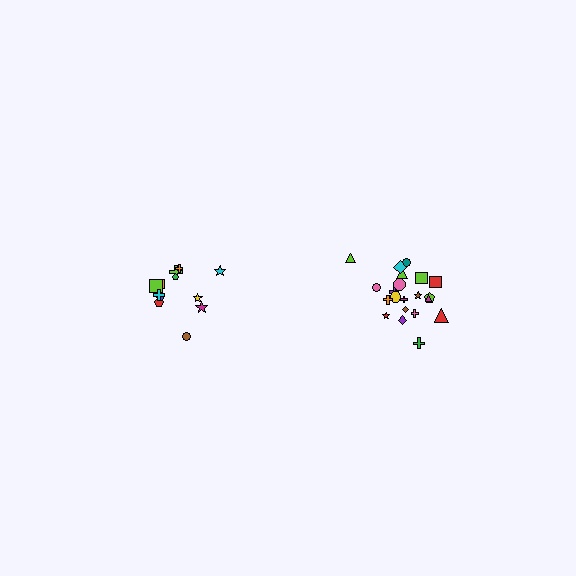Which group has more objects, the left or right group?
The right group.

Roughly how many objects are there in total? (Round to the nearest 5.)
Roughly 35 objects in total.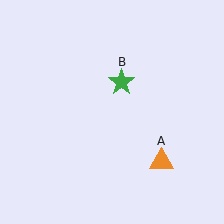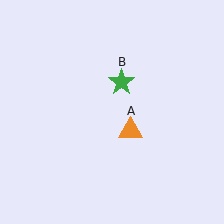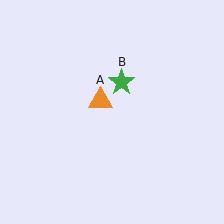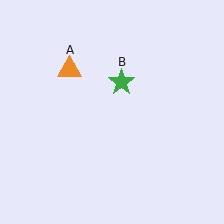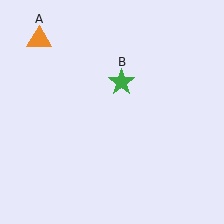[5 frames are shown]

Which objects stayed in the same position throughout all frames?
Green star (object B) remained stationary.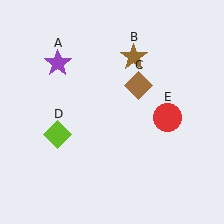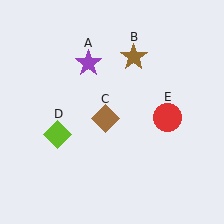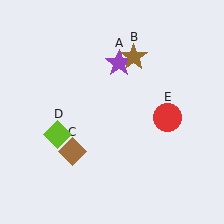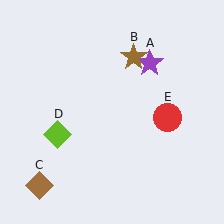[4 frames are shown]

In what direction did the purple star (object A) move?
The purple star (object A) moved right.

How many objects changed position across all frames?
2 objects changed position: purple star (object A), brown diamond (object C).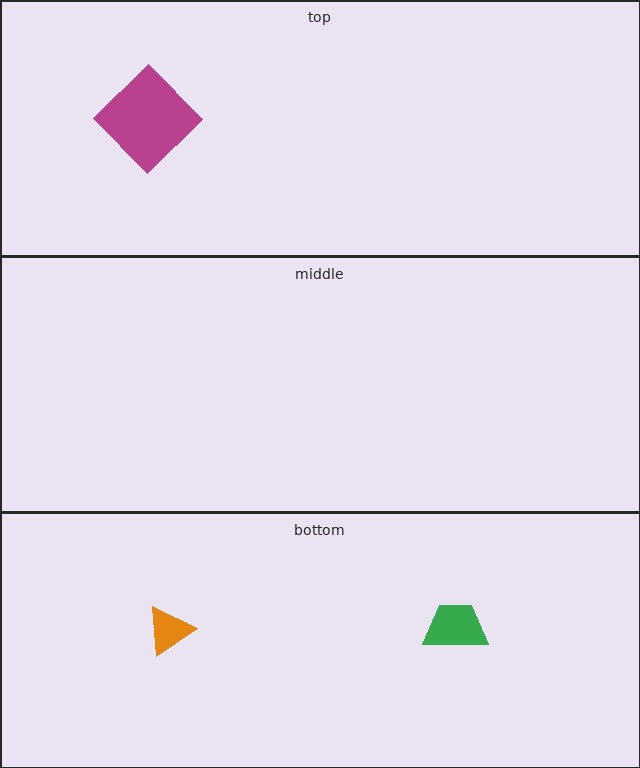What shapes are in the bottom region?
The green trapezoid, the orange triangle.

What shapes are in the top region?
The magenta diamond.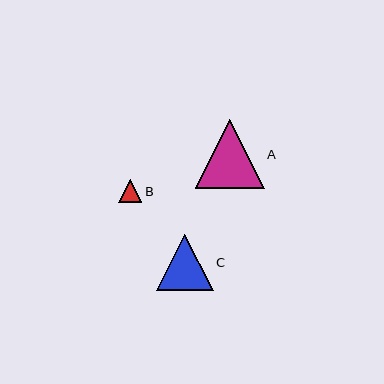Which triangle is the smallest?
Triangle B is the smallest with a size of approximately 23 pixels.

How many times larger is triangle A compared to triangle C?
Triangle A is approximately 1.2 times the size of triangle C.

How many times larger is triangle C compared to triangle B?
Triangle C is approximately 2.5 times the size of triangle B.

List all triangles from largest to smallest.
From largest to smallest: A, C, B.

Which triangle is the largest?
Triangle A is the largest with a size of approximately 69 pixels.